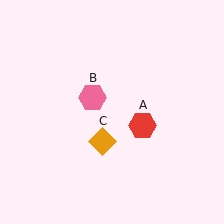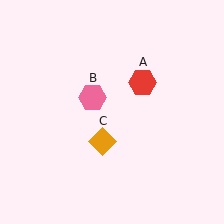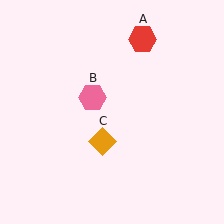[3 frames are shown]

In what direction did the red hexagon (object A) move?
The red hexagon (object A) moved up.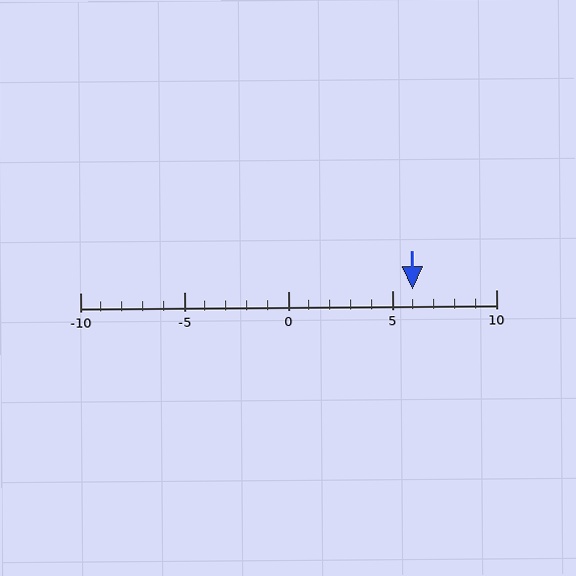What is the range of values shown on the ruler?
The ruler shows values from -10 to 10.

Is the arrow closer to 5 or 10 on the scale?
The arrow is closer to 5.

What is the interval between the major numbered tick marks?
The major tick marks are spaced 5 units apart.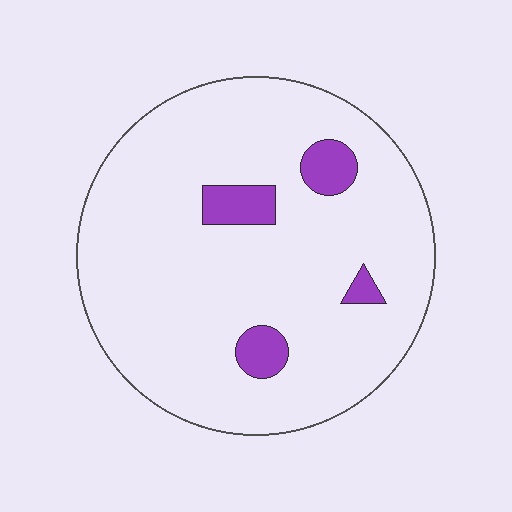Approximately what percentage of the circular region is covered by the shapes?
Approximately 10%.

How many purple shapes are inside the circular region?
4.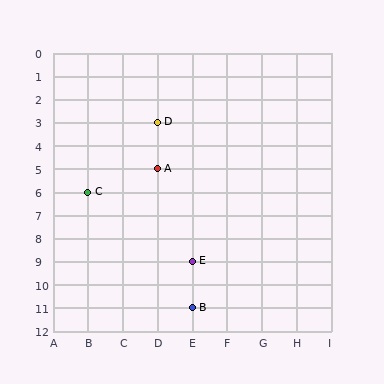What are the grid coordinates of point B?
Point B is at grid coordinates (E, 11).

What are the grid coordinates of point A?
Point A is at grid coordinates (D, 5).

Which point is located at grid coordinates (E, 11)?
Point B is at (E, 11).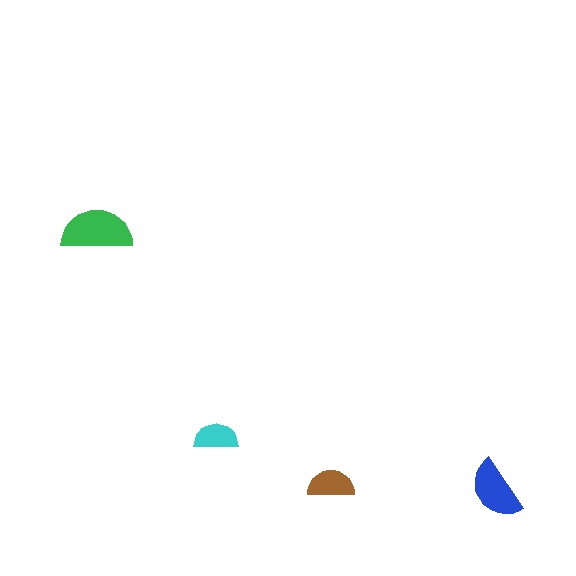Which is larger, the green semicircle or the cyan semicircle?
The green one.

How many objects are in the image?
There are 4 objects in the image.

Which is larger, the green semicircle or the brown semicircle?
The green one.